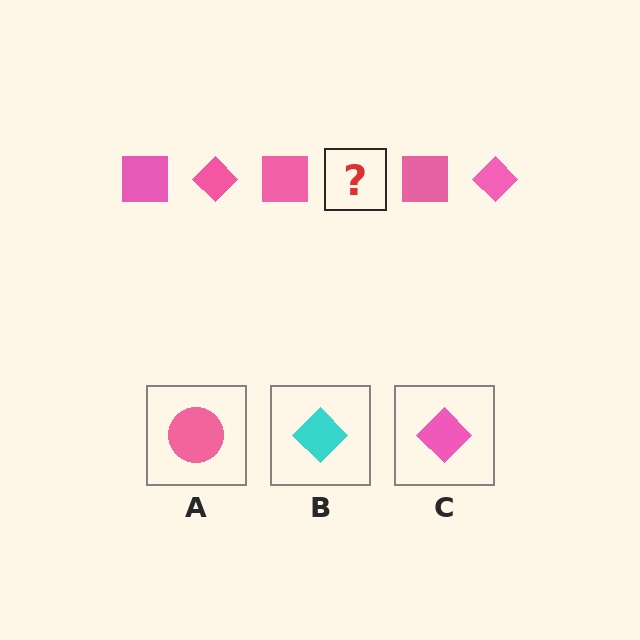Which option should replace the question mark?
Option C.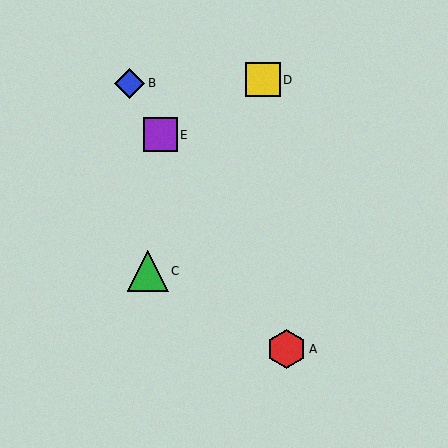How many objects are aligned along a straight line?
3 objects (A, B, E) are aligned along a straight line.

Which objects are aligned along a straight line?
Objects A, B, E are aligned along a straight line.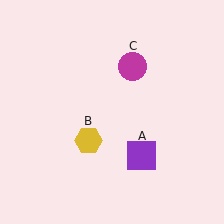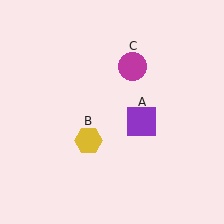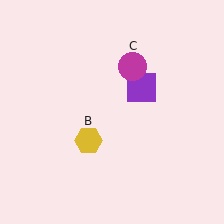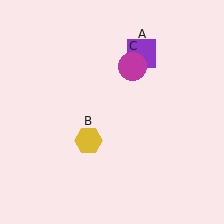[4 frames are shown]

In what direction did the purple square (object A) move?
The purple square (object A) moved up.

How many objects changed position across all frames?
1 object changed position: purple square (object A).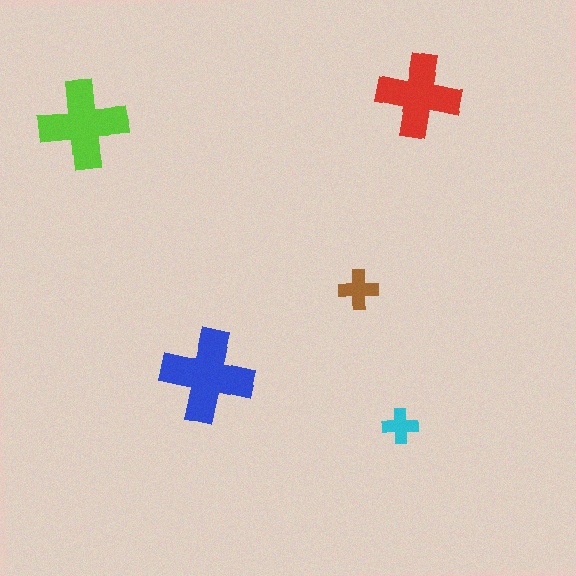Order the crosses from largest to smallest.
the blue one, the lime one, the red one, the brown one, the cyan one.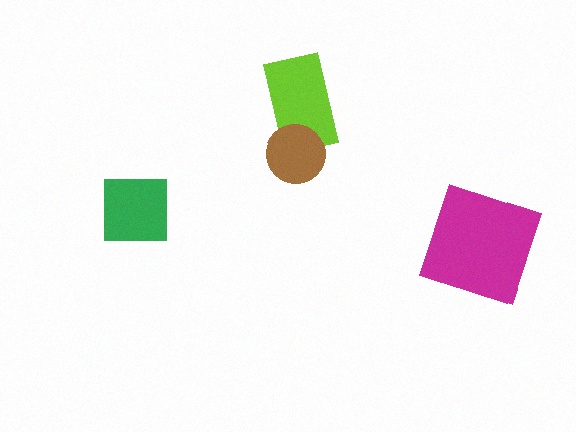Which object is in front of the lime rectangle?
The brown circle is in front of the lime rectangle.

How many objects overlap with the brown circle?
1 object overlaps with the brown circle.